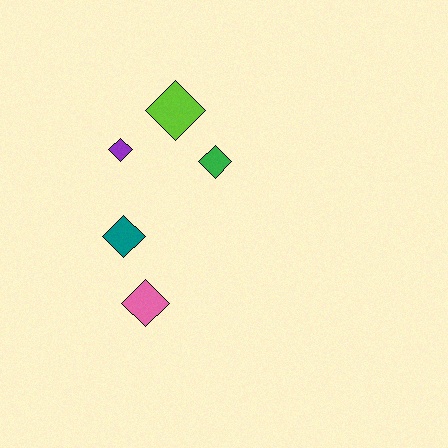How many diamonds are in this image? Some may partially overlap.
There are 5 diamonds.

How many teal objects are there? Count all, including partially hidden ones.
There is 1 teal object.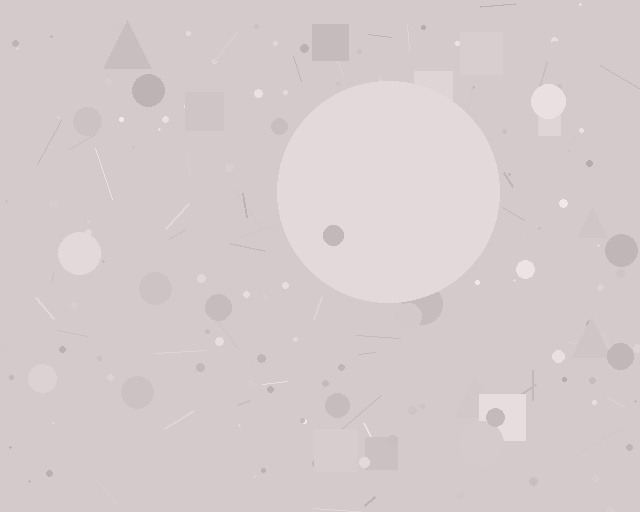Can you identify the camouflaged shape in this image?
The camouflaged shape is a circle.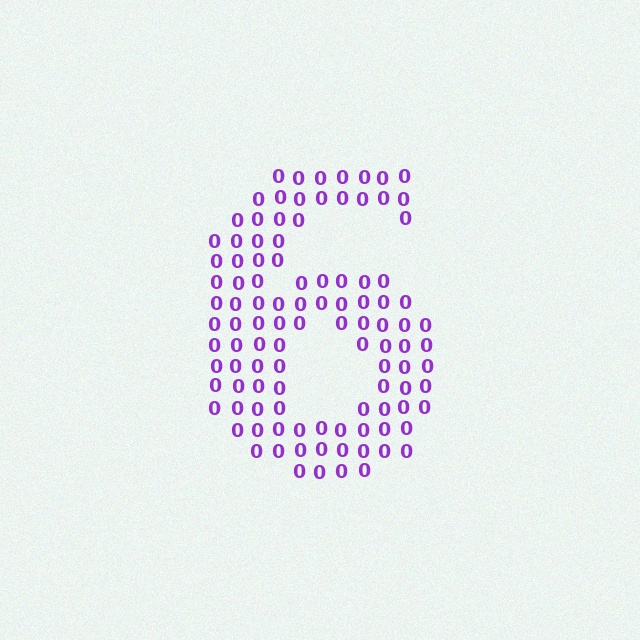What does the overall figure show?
The overall figure shows the digit 6.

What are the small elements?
The small elements are digit 0's.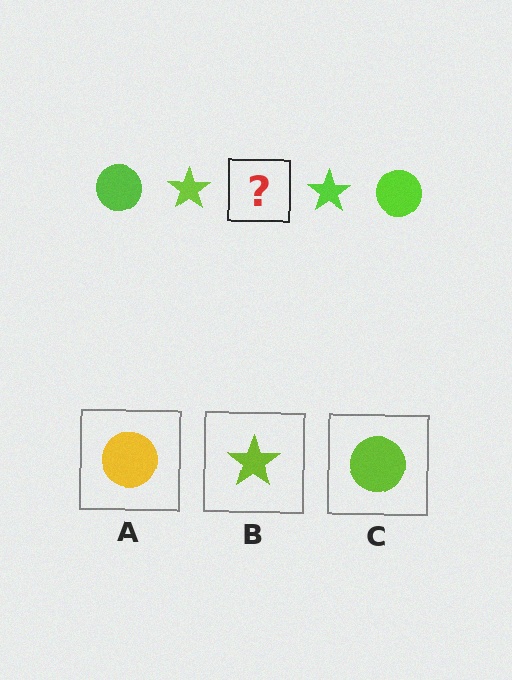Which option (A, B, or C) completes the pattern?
C.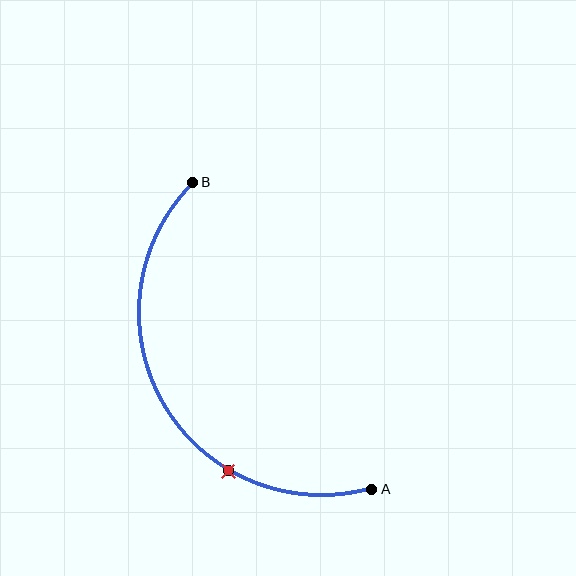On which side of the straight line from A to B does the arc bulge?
The arc bulges to the left of the straight line connecting A and B.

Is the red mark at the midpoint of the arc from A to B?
No. The red mark lies on the arc but is closer to endpoint A. The arc midpoint would be at the point on the curve equidistant along the arc from both A and B.